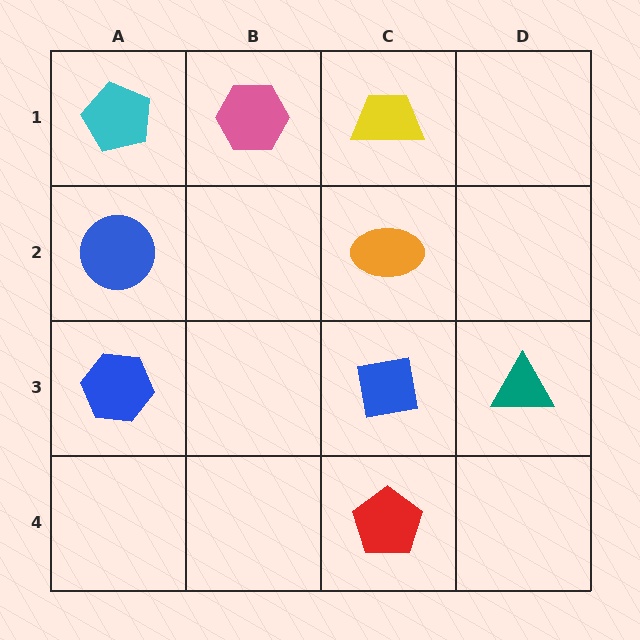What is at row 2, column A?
A blue circle.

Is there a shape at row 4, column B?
No, that cell is empty.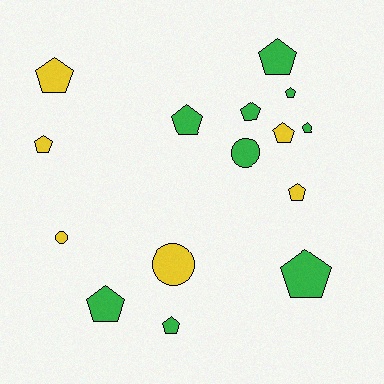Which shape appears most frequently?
Pentagon, with 12 objects.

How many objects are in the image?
There are 15 objects.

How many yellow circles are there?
There are 2 yellow circles.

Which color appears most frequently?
Green, with 9 objects.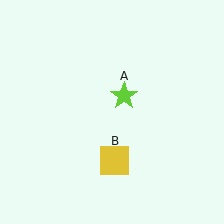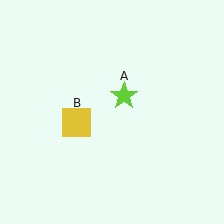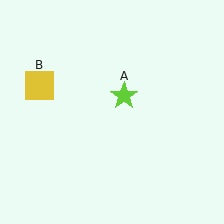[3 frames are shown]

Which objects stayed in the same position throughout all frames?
Lime star (object A) remained stationary.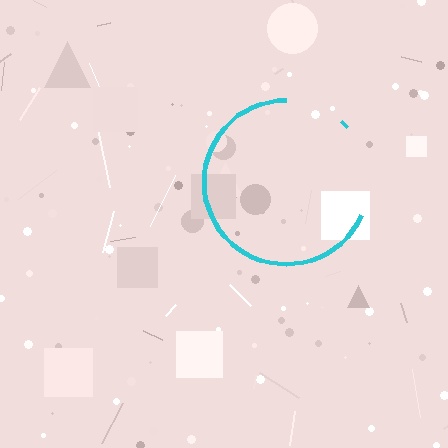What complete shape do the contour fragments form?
The contour fragments form a circle.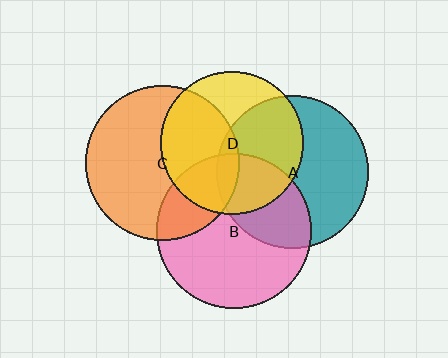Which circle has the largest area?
Circle B (pink).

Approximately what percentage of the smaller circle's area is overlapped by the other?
Approximately 25%.